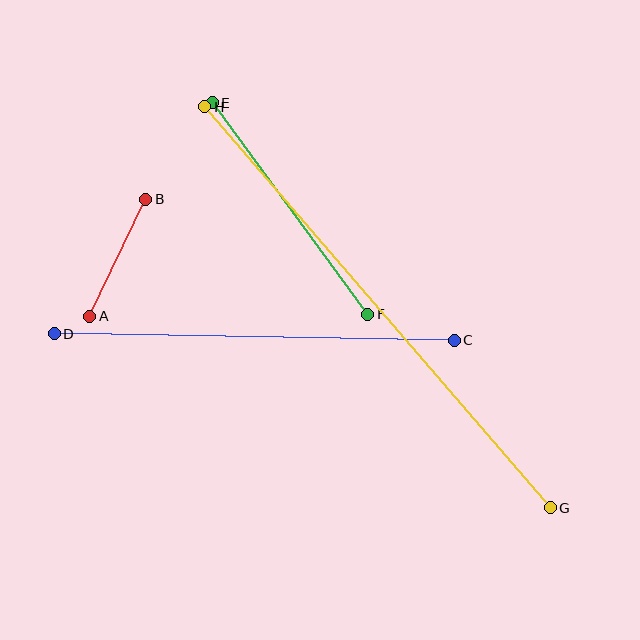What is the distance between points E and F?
The distance is approximately 263 pixels.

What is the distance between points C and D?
The distance is approximately 400 pixels.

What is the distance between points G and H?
The distance is approximately 530 pixels.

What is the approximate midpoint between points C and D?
The midpoint is at approximately (254, 337) pixels.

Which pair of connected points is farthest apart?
Points G and H are farthest apart.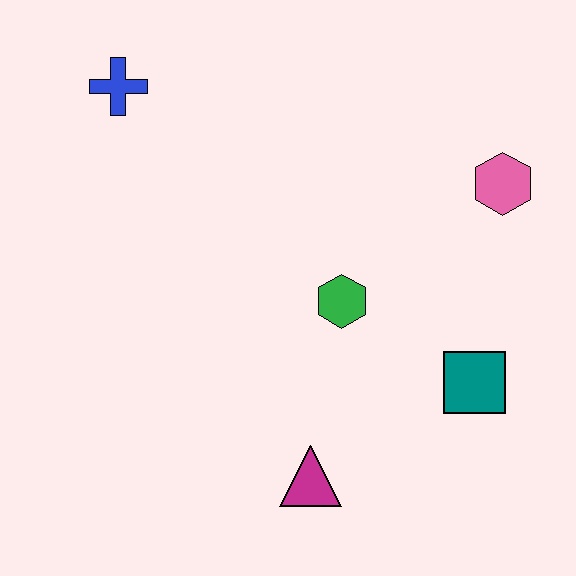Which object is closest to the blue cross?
The green hexagon is closest to the blue cross.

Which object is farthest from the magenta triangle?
The blue cross is farthest from the magenta triangle.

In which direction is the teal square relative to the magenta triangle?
The teal square is to the right of the magenta triangle.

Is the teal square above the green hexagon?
No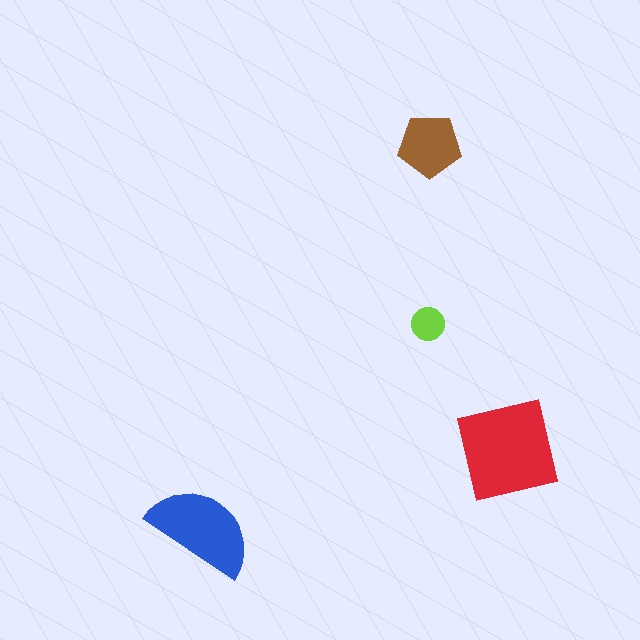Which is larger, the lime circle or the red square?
The red square.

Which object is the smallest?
The lime circle.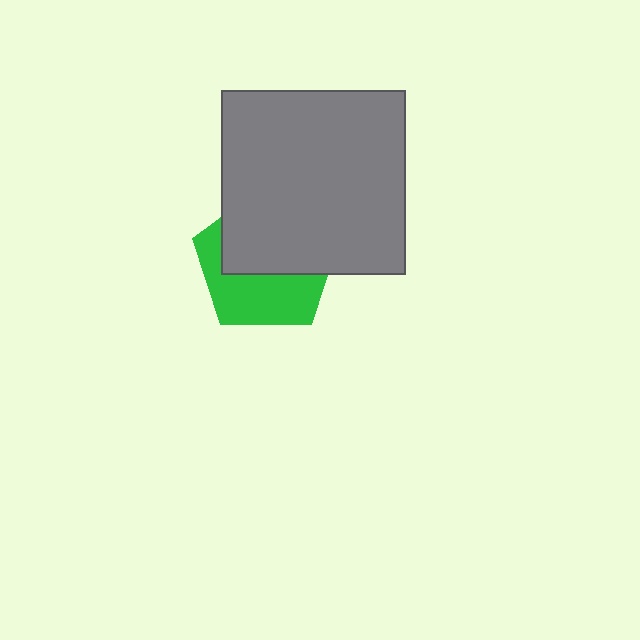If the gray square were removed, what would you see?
You would see the complete green pentagon.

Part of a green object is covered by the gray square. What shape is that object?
It is a pentagon.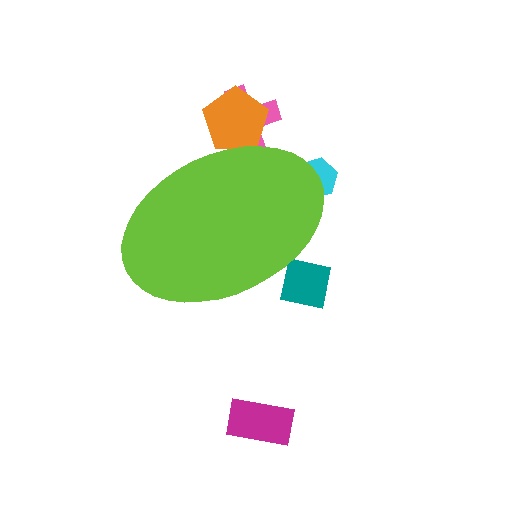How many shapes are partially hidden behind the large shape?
4 shapes are partially hidden.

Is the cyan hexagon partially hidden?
Yes, the cyan hexagon is partially hidden behind the lime ellipse.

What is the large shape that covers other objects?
A lime ellipse.